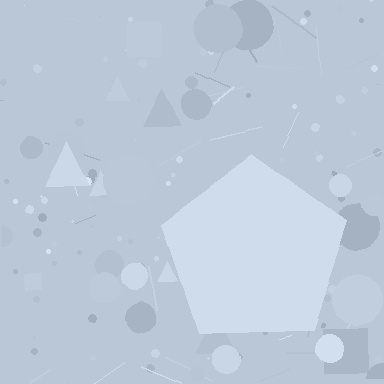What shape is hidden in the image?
A pentagon is hidden in the image.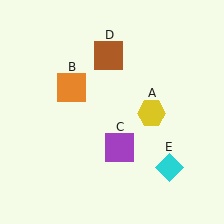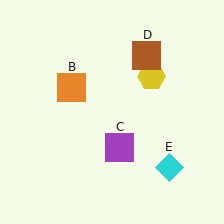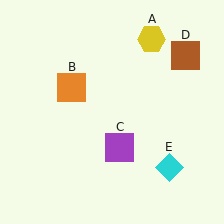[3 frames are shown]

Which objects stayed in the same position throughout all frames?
Orange square (object B) and purple square (object C) and cyan diamond (object E) remained stationary.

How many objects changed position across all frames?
2 objects changed position: yellow hexagon (object A), brown square (object D).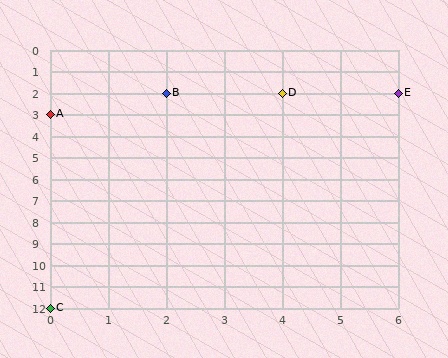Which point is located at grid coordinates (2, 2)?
Point B is at (2, 2).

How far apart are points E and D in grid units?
Points E and D are 2 columns apart.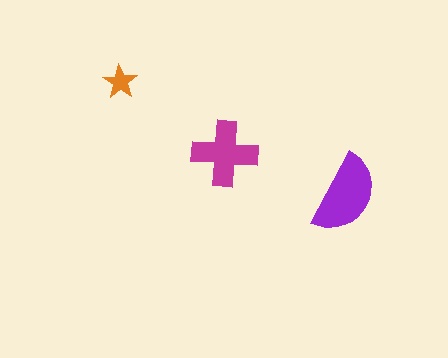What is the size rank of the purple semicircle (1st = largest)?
1st.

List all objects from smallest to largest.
The orange star, the magenta cross, the purple semicircle.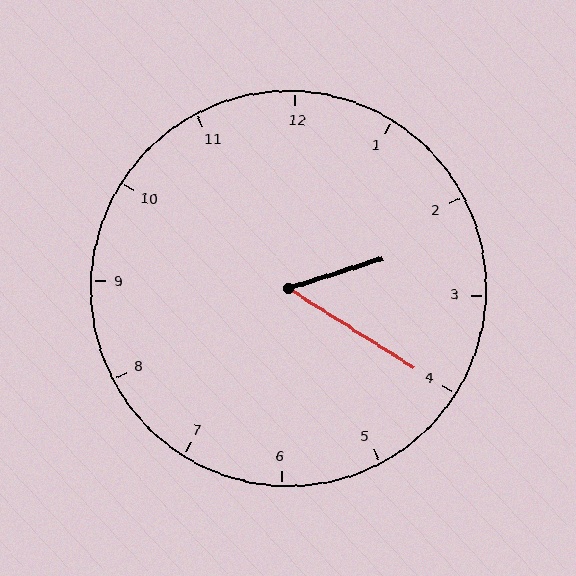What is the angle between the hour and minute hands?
Approximately 50 degrees.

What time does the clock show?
2:20.